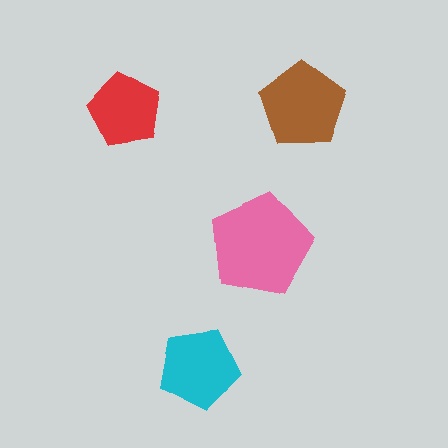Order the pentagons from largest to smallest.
the pink one, the brown one, the cyan one, the red one.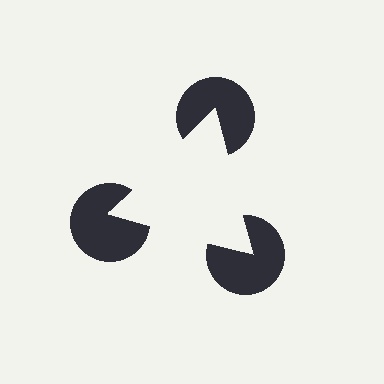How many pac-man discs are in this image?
There are 3 — one at each vertex of the illusory triangle.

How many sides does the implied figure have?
3 sides.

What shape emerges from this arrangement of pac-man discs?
An illusory triangle — its edges are inferred from the aligned wedge cuts in the pac-man discs, not physically drawn.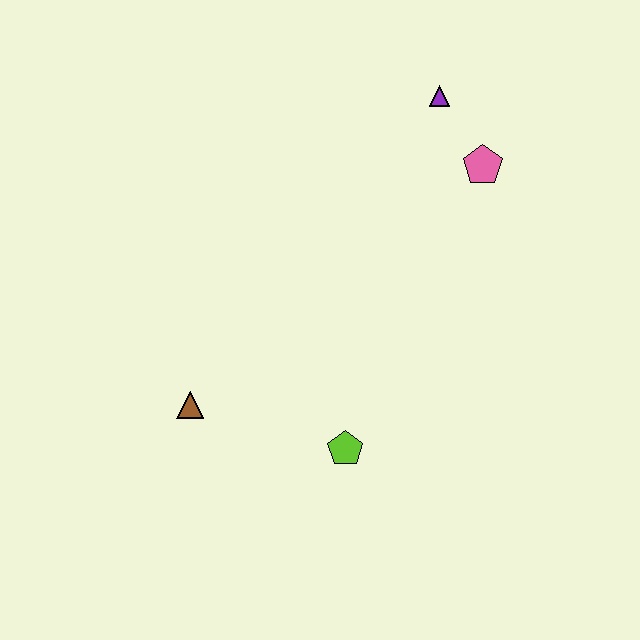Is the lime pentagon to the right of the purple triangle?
No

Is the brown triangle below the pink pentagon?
Yes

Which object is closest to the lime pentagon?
The brown triangle is closest to the lime pentagon.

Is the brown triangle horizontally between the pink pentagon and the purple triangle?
No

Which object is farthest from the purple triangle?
The brown triangle is farthest from the purple triangle.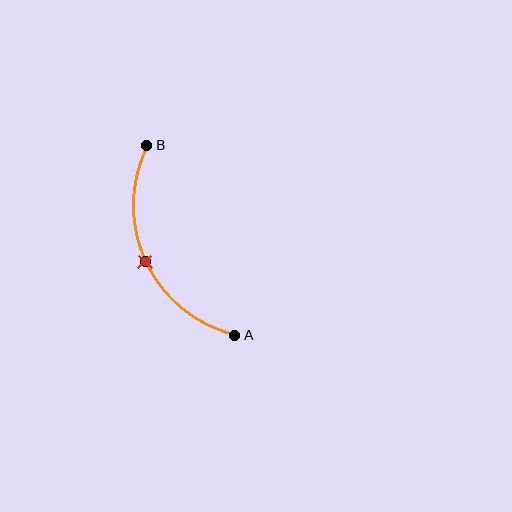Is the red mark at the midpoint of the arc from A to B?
Yes. The red mark lies on the arc at equal arc-length from both A and B — it is the arc midpoint.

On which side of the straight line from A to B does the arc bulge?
The arc bulges to the left of the straight line connecting A and B.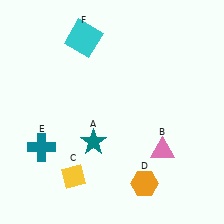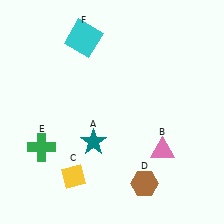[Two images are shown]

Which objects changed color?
D changed from orange to brown. E changed from teal to green.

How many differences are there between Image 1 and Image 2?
There are 2 differences between the two images.